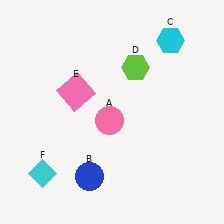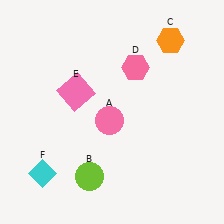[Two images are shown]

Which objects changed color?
B changed from blue to lime. C changed from cyan to orange. D changed from lime to pink.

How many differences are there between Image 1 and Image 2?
There are 3 differences between the two images.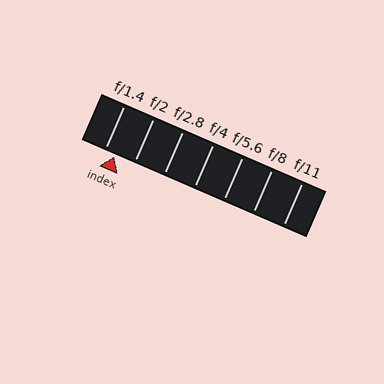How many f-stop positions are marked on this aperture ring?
There are 7 f-stop positions marked.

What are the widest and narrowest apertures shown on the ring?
The widest aperture shown is f/1.4 and the narrowest is f/11.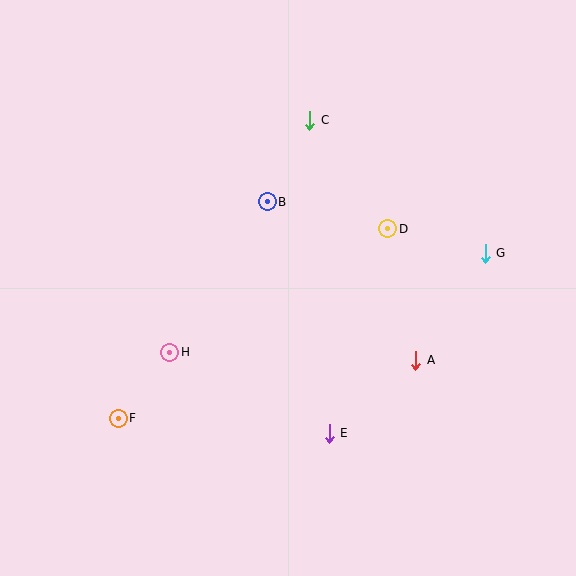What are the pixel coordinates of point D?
Point D is at (388, 229).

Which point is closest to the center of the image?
Point B at (267, 202) is closest to the center.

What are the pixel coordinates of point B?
Point B is at (267, 202).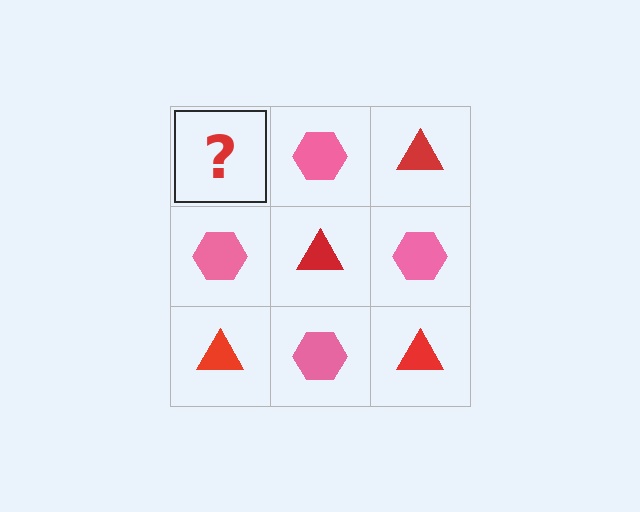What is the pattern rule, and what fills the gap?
The rule is that it alternates red triangle and pink hexagon in a checkerboard pattern. The gap should be filled with a red triangle.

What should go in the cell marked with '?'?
The missing cell should contain a red triangle.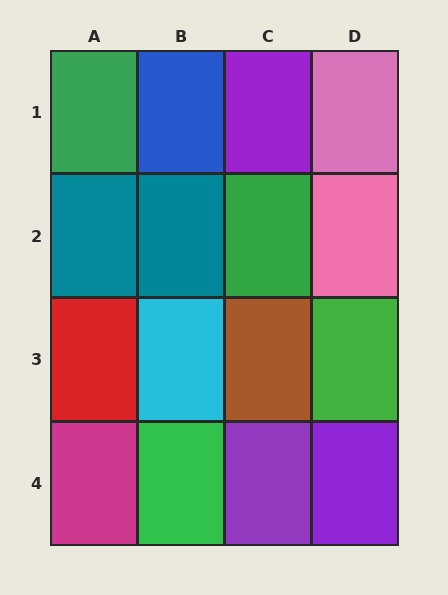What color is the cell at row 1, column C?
Purple.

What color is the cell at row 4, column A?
Magenta.